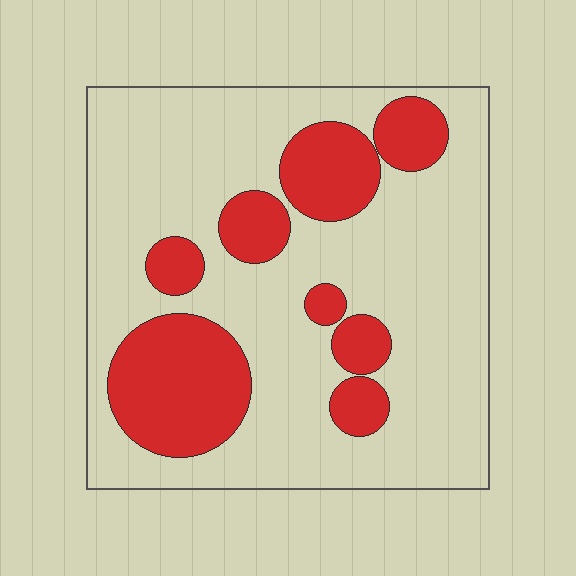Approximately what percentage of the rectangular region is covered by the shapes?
Approximately 25%.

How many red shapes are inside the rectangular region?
8.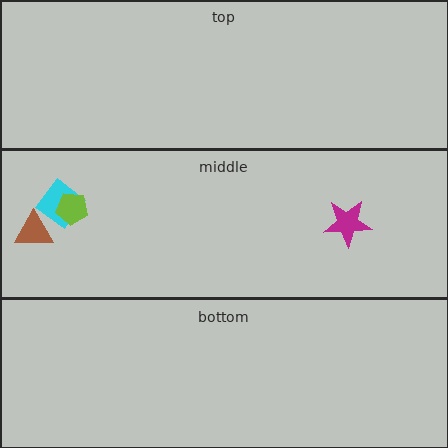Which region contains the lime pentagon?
The middle region.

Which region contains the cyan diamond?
The middle region.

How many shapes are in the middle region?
4.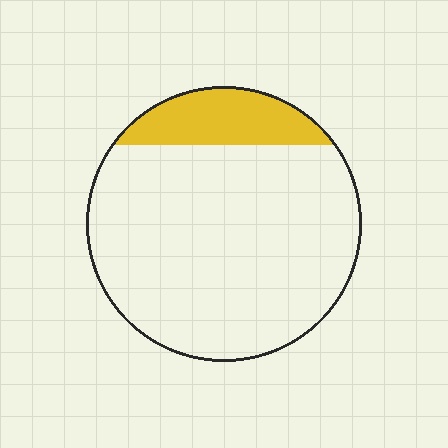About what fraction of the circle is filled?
About one sixth (1/6).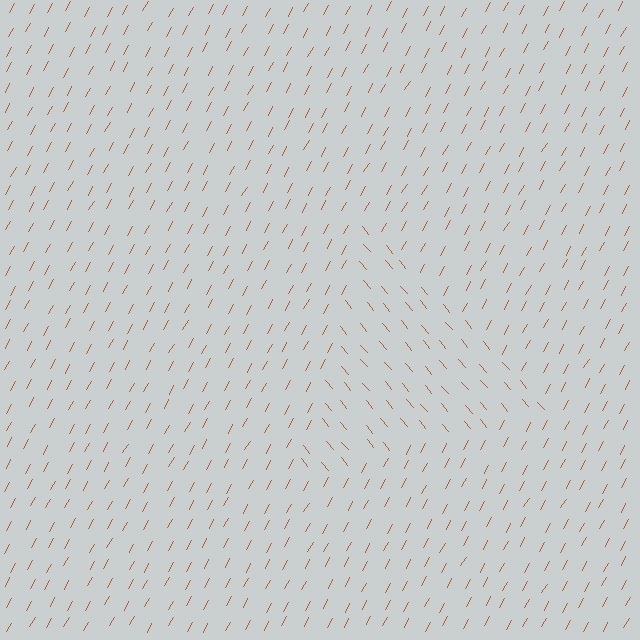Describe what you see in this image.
The image is filled with small brown line segments. A triangle region in the image has lines oriented differently from the surrounding lines, creating a visible texture boundary.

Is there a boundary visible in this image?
Yes, there is a texture boundary formed by a change in line orientation.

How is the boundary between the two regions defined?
The boundary is defined purely by a change in line orientation (approximately 69 degrees difference). All lines are the same color and thickness.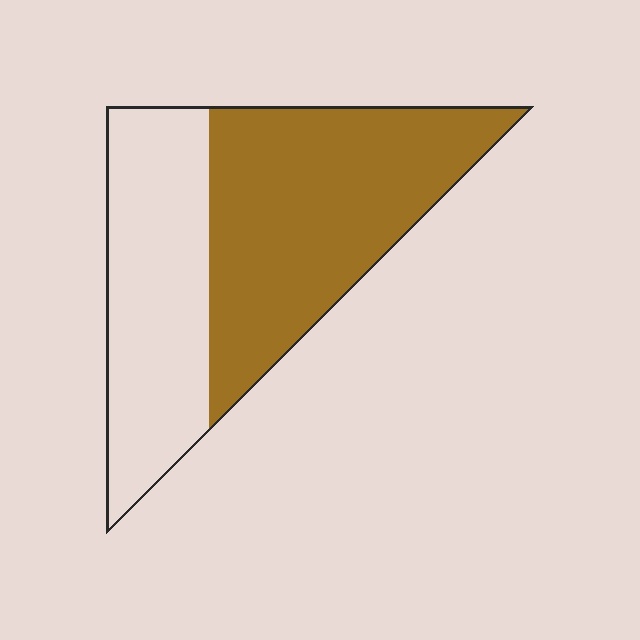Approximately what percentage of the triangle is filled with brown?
Approximately 60%.